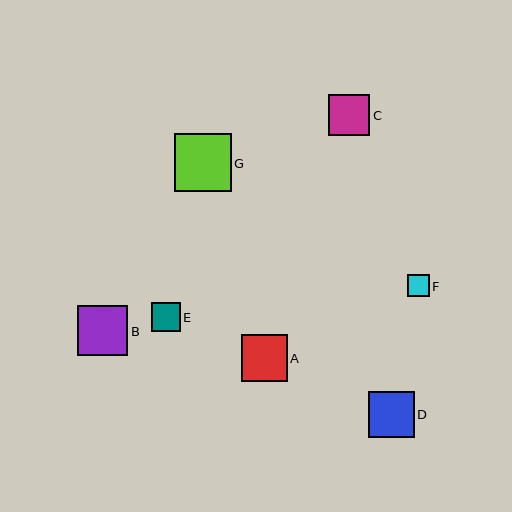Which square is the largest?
Square G is the largest with a size of approximately 57 pixels.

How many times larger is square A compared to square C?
Square A is approximately 1.1 times the size of square C.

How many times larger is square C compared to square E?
Square C is approximately 1.4 times the size of square E.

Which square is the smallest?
Square F is the smallest with a size of approximately 22 pixels.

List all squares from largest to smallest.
From largest to smallest: G, B, D, A, C, E, F.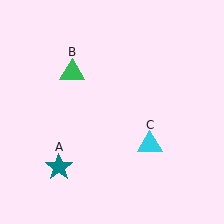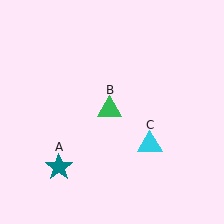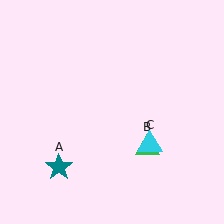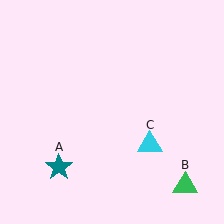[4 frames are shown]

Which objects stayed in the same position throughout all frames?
Teal star (object A) and cyan triangle (object C) remained stationary.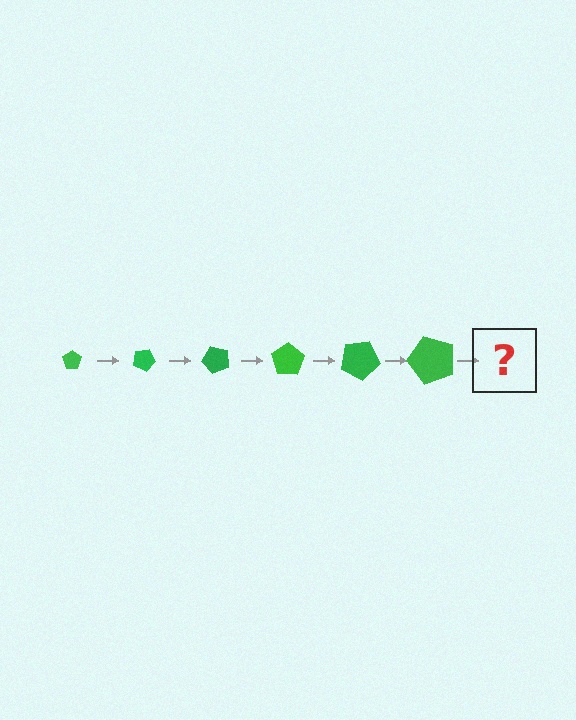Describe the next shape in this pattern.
It should be a pentagon, larger than the previous one and rotated 150 degrees from the start.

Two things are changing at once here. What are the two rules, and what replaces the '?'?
The two rules are that the pentagon grows larger each step and it rotates 25 degrees each step. The '?' should be a pentagon, larger than the previous one and rotated 150 degrees from the start.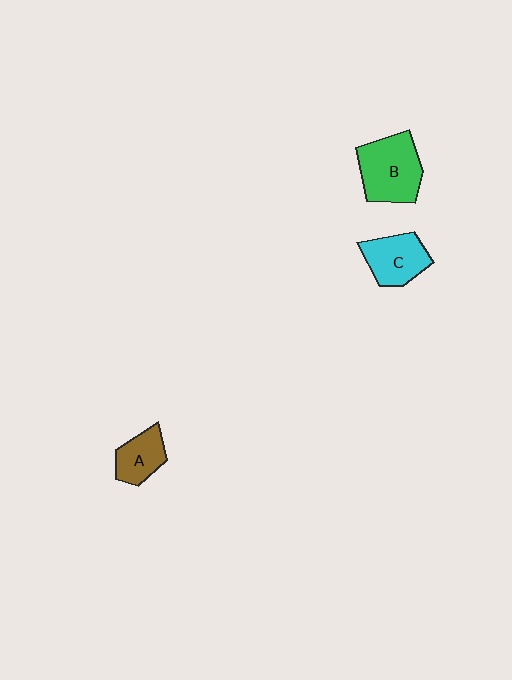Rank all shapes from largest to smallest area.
From largest to smallest: B (green), C (cyan), A (brown).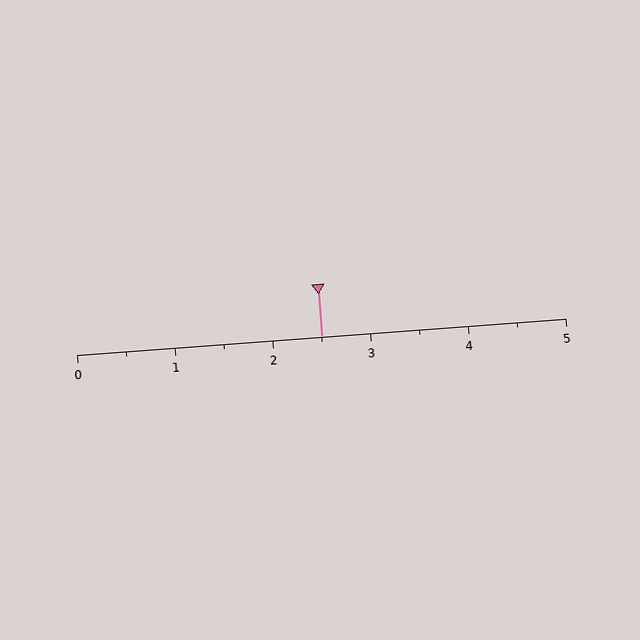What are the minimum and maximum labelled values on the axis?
The axis runs from 0 to 5.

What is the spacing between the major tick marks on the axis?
The major ticks are spaced 1 apart.